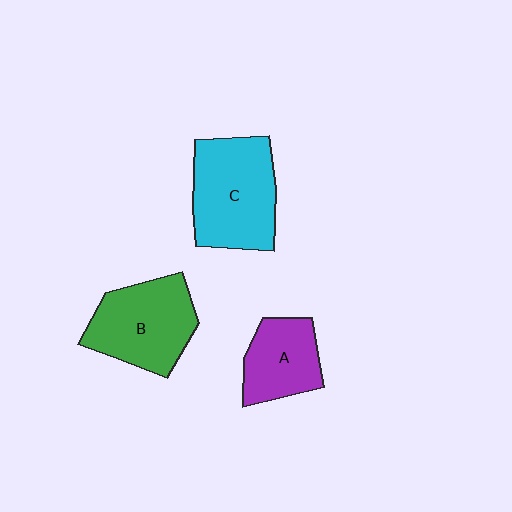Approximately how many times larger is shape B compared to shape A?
Approximately 1.4 times.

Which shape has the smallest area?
Shape A (purple).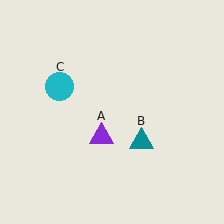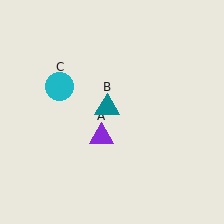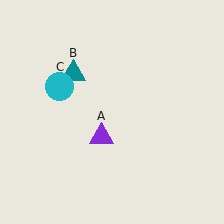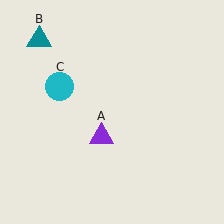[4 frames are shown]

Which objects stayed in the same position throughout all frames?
Purple triangle (object A) and cyan circle (object C) remained stationary.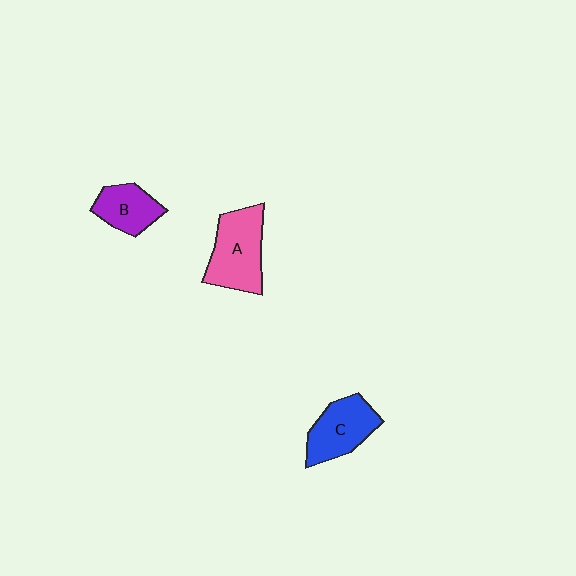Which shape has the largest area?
Shape A (pink).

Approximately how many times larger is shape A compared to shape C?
Approximately 1.2 times.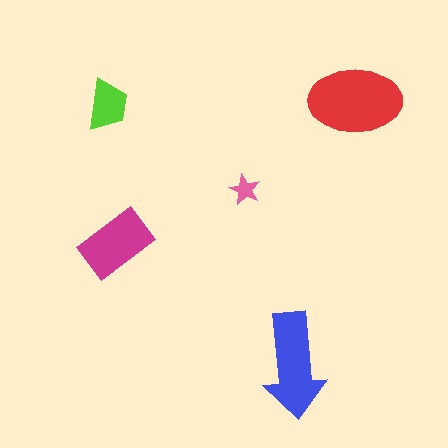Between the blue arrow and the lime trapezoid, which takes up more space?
The blue arrow.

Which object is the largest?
The red ellipse.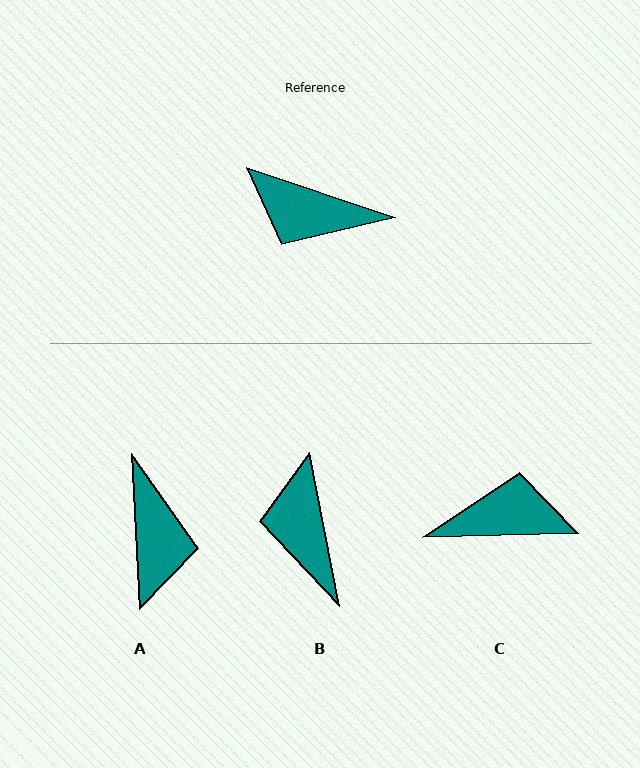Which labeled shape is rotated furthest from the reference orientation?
C, about 160 degrees away.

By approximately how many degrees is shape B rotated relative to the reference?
Approximately 60 degrees clockwise.